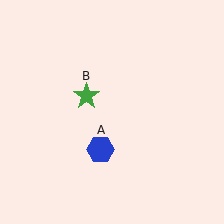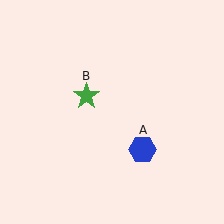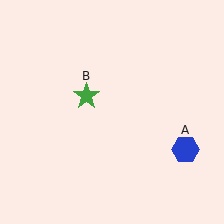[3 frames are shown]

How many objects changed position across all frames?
1 object changed position: blue hexagon (object A).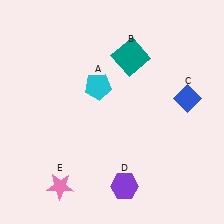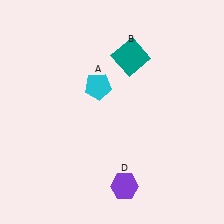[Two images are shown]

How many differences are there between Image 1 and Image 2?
There are 2 differences between the two images.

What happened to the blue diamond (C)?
The blue diamond (C) was removed in Image 2. It was in the top-right area of Image 1.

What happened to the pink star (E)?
The pink star (E) was removed in Image 2. It was in the bottom-left area of Image 1.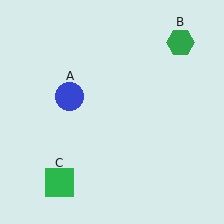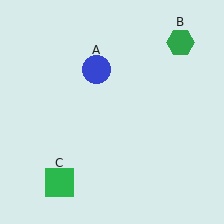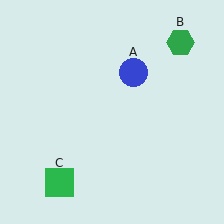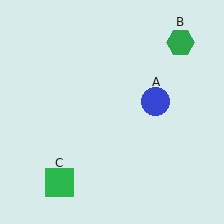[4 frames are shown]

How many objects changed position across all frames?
1 object changed position: blue circle (object A).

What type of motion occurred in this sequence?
The blue circle (object A) rotated clockwise around the center of the scene.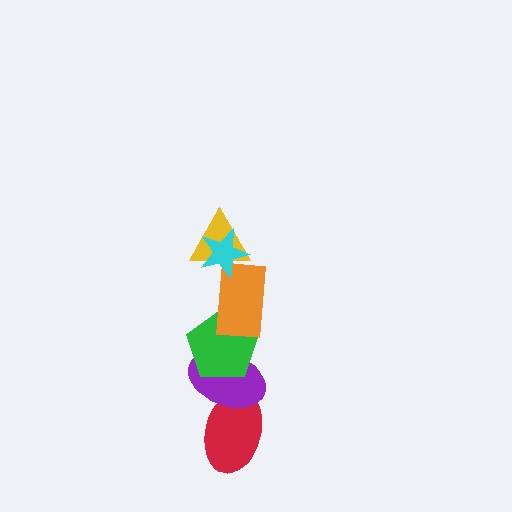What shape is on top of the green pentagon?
The orange rectangle is on top of the green pentagon.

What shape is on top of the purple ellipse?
The green pentagon is on top of the purple ellipse.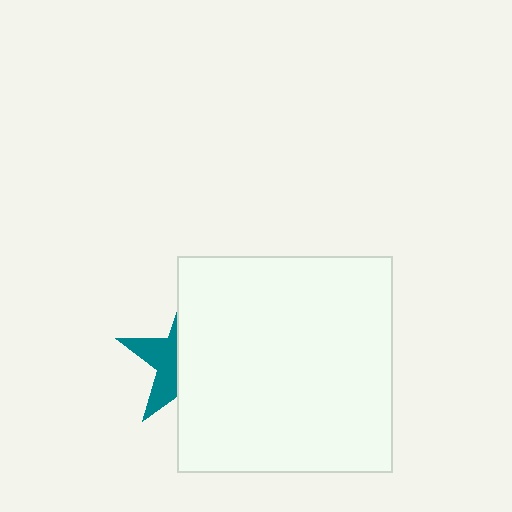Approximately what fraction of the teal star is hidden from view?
Roughly 62% of the teal star is hidden behind the white rectangle.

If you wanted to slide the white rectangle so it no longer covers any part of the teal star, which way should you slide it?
Slide it right — that is the most direct way to separate the two shapes.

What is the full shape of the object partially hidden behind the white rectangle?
The partially hidden object is a teal star.